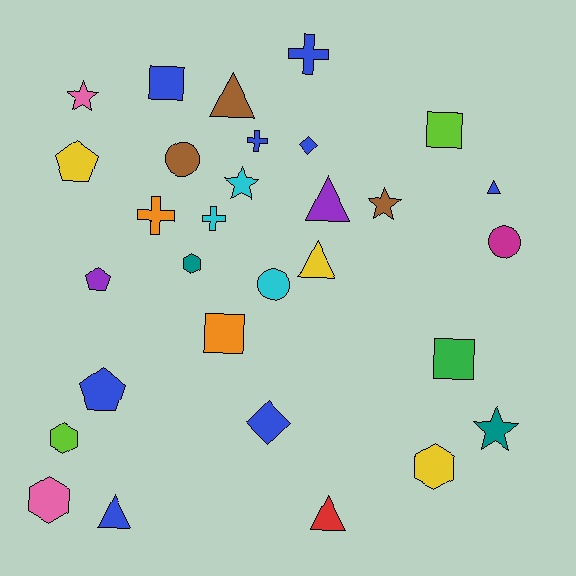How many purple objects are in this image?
There are 2 purple objects.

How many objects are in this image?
There are 30 objects.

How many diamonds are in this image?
There are 2 diamonds.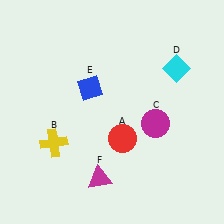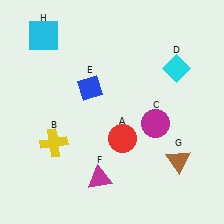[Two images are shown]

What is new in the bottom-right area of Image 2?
A brown triangle (G) was added in the bottom-right area of Image 2.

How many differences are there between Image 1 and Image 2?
There are 2 differences between the two images.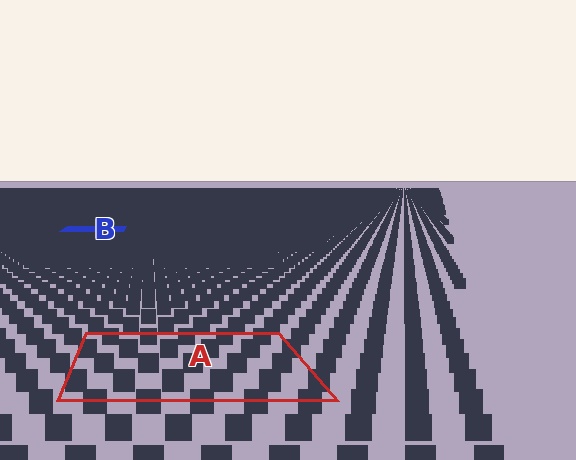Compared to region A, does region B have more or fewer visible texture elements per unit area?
Region B has more texture elements per unit area — they are packed more densely because it is farther away.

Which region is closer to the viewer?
Region A is closer. The texture elements there are larger and more spread out.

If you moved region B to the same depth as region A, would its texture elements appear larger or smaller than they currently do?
They would appear larger. At a closer depth, the same texture elements are projected at a bigger on-screen size.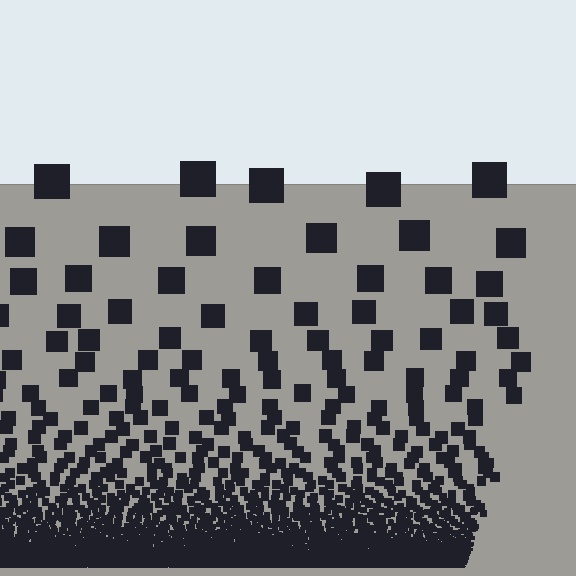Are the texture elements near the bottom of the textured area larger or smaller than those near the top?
Smaller. The gradient is inverted — elements near the bottom are smaller and denser.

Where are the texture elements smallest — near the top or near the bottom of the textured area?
Near the bottom.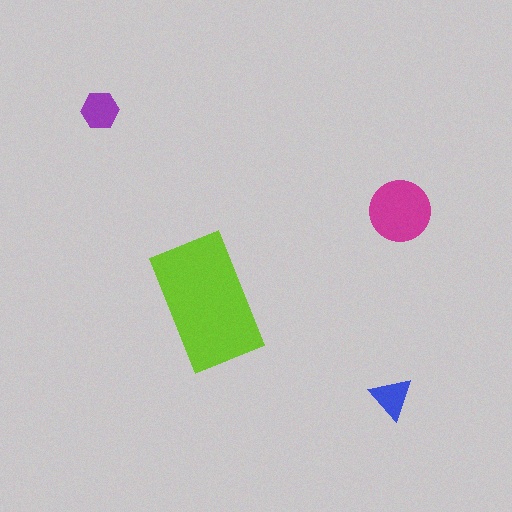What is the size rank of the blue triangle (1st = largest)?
4th.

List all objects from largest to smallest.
The lime rectangle, the magenta circle, the purple hexagon, the blue triangle.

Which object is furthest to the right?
The magenta circle is rightmost.